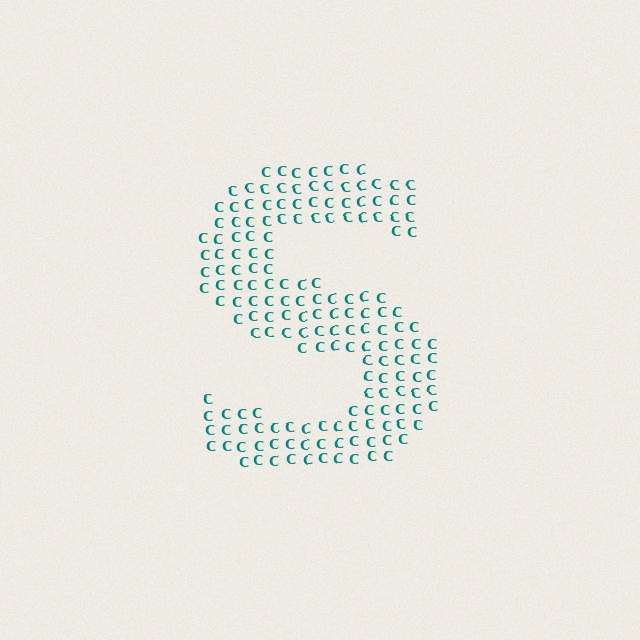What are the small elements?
The small elements are letter C's.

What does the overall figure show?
The overall figure shows the letter S.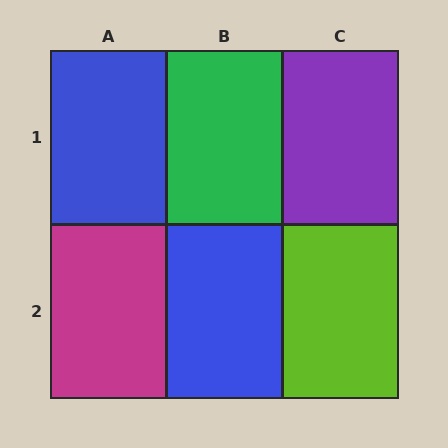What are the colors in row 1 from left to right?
Blue, green, purple.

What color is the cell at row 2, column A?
Magenta.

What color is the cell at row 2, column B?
Blue.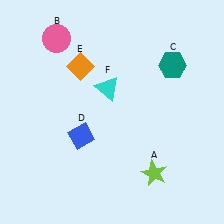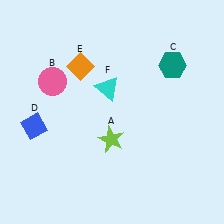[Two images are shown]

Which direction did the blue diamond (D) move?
The blue diamond (D) moved left.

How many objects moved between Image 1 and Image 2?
3 objects moved between the two images.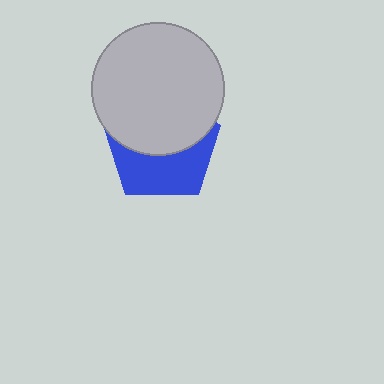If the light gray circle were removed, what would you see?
You would see the complete blue pentagon.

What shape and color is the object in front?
The object in front is a light gray circle.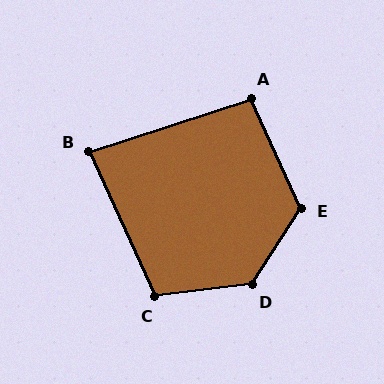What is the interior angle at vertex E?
Approximately 123 degrees (obtuse).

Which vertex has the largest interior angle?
D, at approximately 129 degrees.